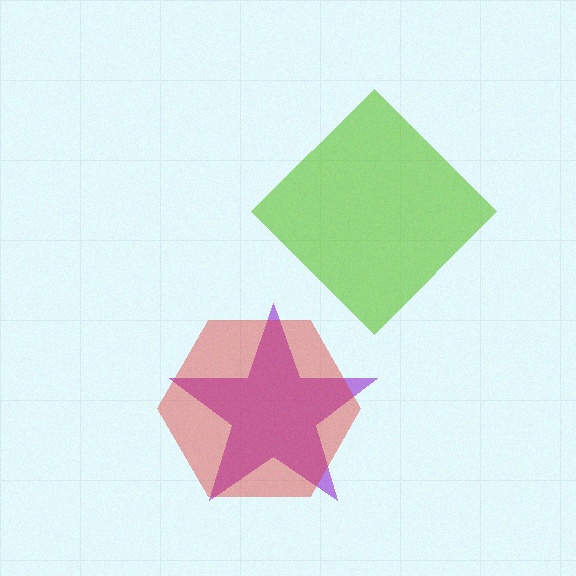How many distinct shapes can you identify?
There are 3 distinct shapes: a purple star, a red hexagon, a lime diamond.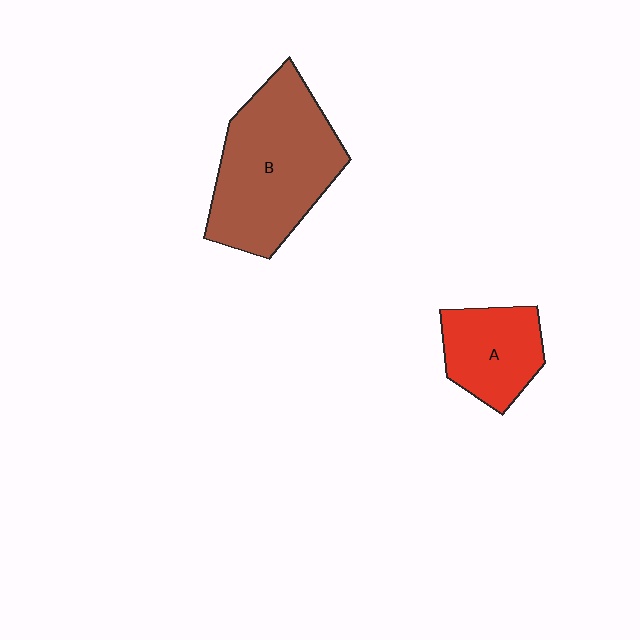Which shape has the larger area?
Shape B (brown).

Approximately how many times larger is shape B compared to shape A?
Approximately 2.0 times.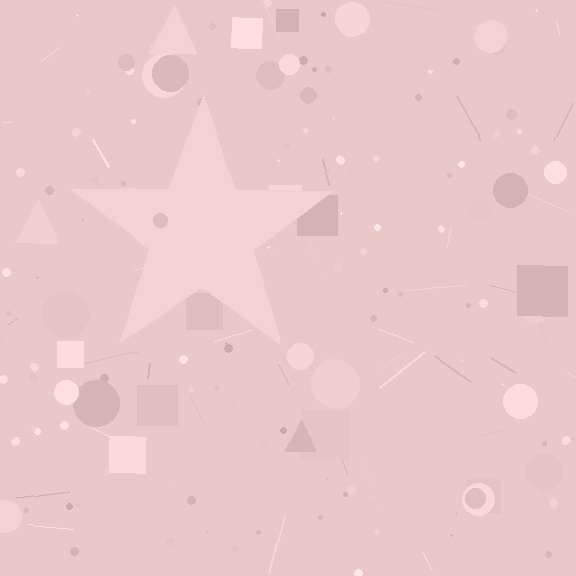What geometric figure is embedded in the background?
A star is embedded in the background.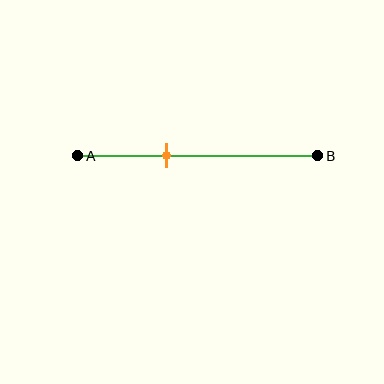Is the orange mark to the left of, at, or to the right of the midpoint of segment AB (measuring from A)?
The orange mark is to the left of the midpoint of segment AB.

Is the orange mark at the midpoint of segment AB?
No, the mark is at about 35% from A, not at the 50% midpoint.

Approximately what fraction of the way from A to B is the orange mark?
The orange mark is approximately 35% of the way from A to B.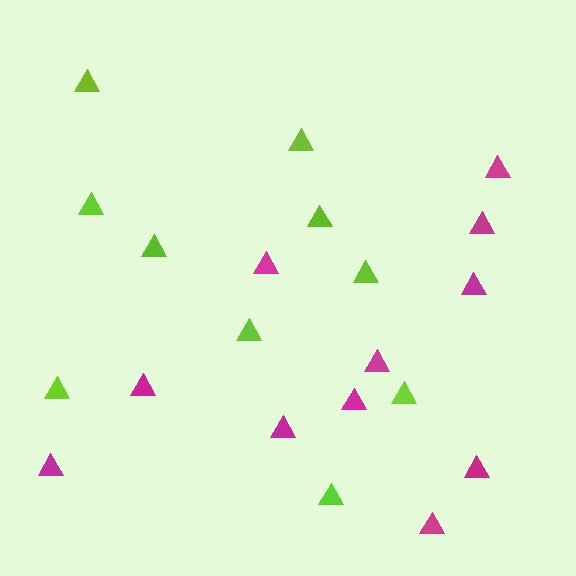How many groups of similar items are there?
There are 2 groups: one group of lime triangles (10) and one group of magenta triangles (11).